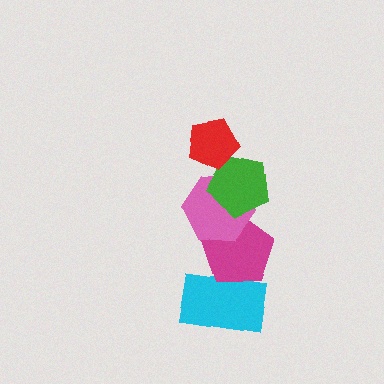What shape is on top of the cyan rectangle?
The magenta pentagon is on top of the cyan rectangle.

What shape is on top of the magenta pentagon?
The pink hexagon is on top of the magenta pentagon.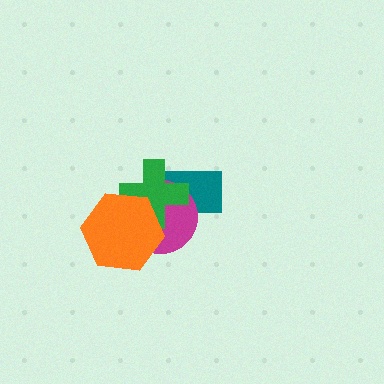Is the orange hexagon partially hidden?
No, no other shape covers it.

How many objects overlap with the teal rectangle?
2 objects overlap with the teal rectangle.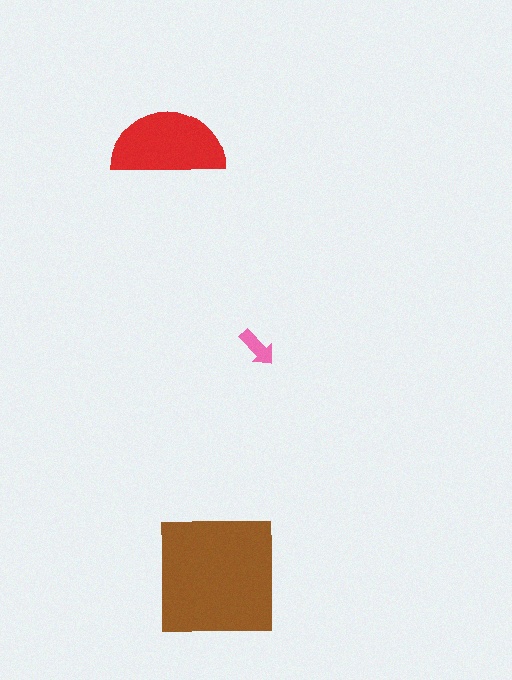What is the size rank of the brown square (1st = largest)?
1st.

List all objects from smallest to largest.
The pink arrow, the red semicircle, the brown square.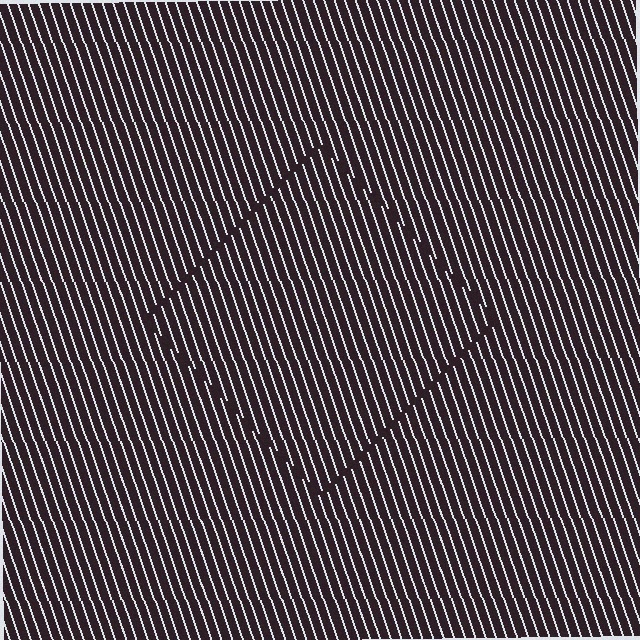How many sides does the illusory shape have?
4 sides — the line-ends trace a square.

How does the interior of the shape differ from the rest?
The interior of the shape contains the same grating, shifted by half a period — the contour is defined by the phase discontinuity where line-ends from the inner and outer gratings abut.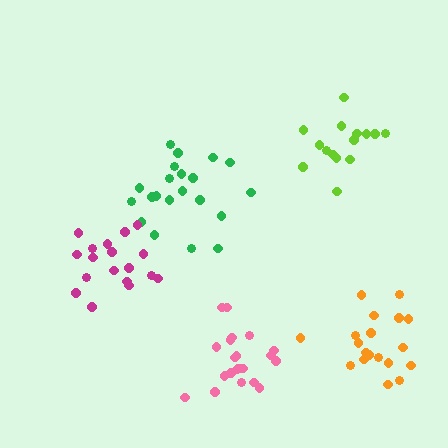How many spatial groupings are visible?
There are 5 spatial groupings.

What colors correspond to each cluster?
The clusters are colored: green, lime, magenta, orange, pink.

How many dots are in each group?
Group 1: 21 dots, Group 2: 15 dots, Group 3: 18 dots, Group 4: 19 dots, Group 5: 21 dots (94 total).